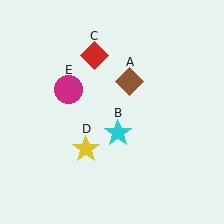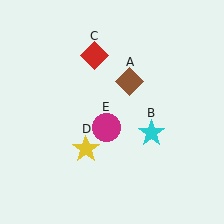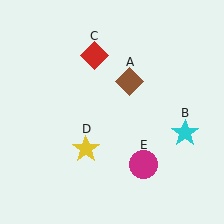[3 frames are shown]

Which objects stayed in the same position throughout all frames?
Brown diamond (object A) and red diamond (object C) and yellow star (object D) remained stationary.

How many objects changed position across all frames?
2 objects changed position: cyan star (object B), magenta circle (object E).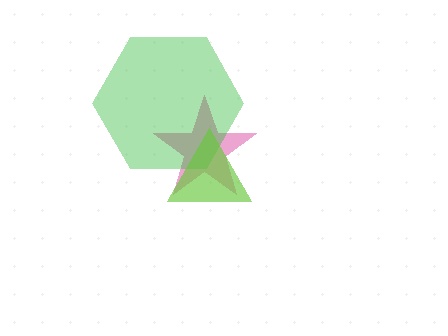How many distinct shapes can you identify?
There are 3 distinct shapes: a pink star, a green hexagon, a lime triangle.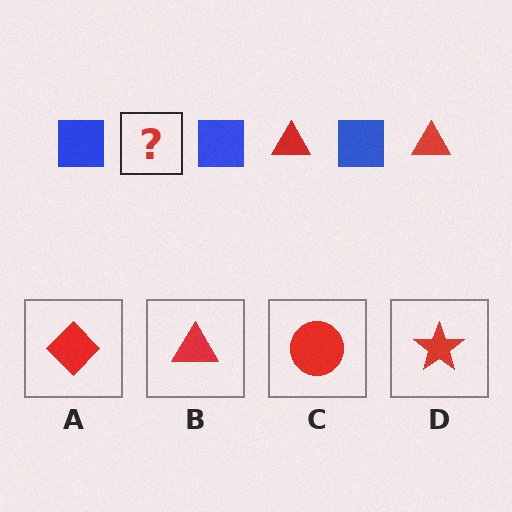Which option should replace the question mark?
Option B.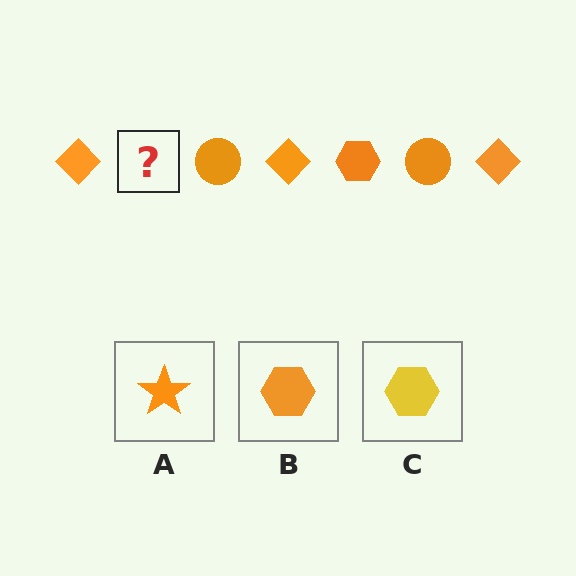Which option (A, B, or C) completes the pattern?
B.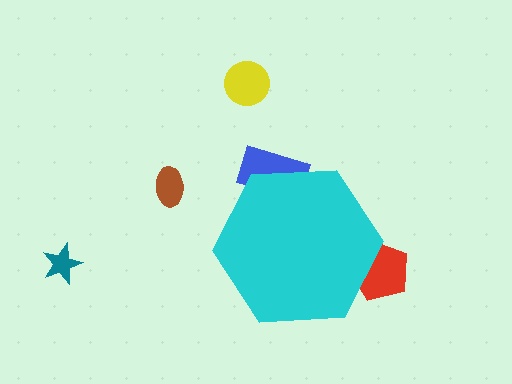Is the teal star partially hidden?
No, the teal star is fully visible.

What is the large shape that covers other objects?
A cyan hexagon.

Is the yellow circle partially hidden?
No, the yellow circle is fully visible.